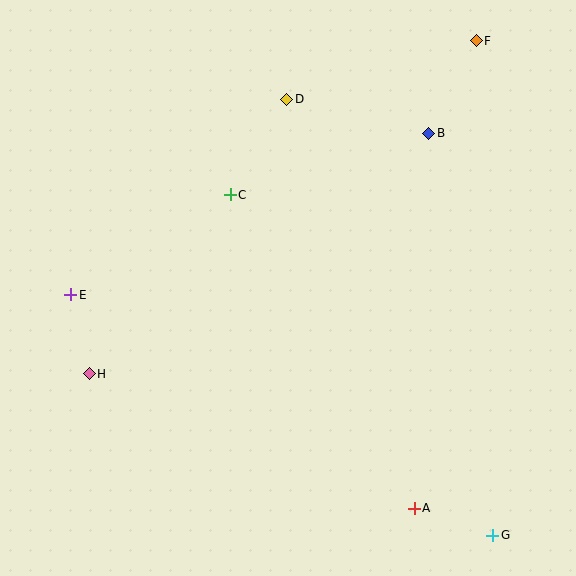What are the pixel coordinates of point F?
Point F is at (476, 41).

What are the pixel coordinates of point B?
Point B is at (429, 133).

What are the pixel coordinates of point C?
Point C is at (230, 195).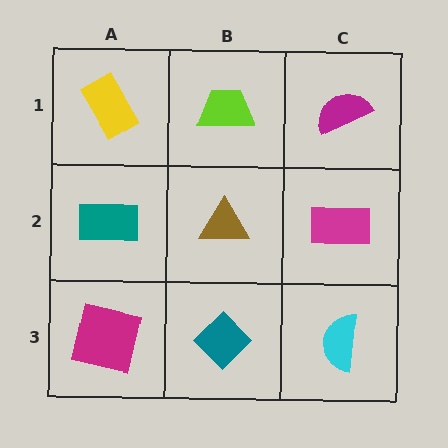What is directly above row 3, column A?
A teal rectangle.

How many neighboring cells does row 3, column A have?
2.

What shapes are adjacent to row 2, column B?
A lime trapezoid (row 1, column B), a teal diamond (row 3, column B), a teal rectangle (row 2, column A), a magenta rectangle (row 2, column C).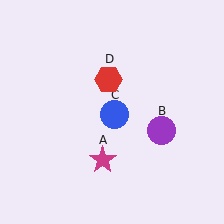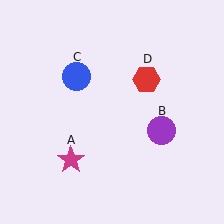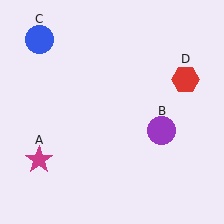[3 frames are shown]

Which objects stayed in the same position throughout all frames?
Purple circle (object B) remained stationary.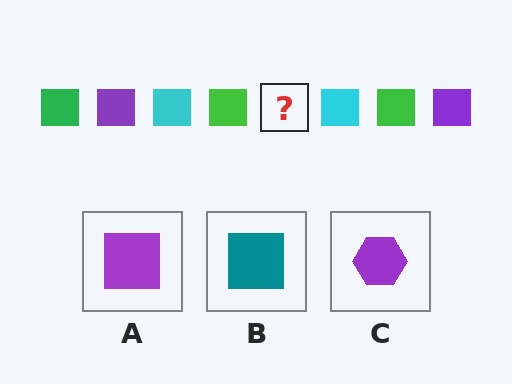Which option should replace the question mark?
Option A.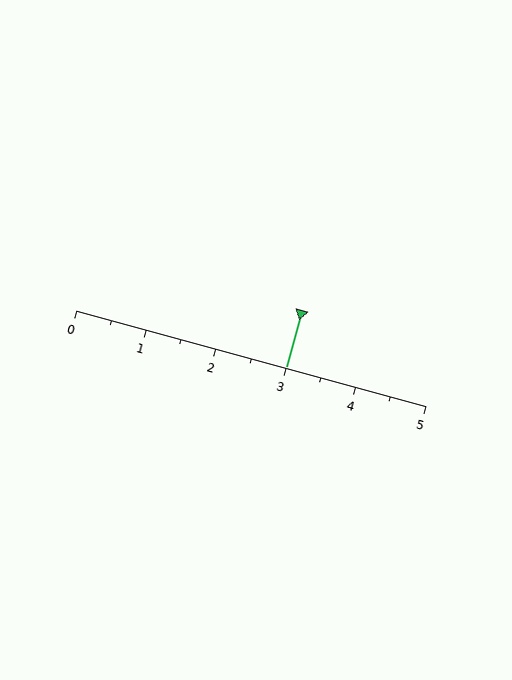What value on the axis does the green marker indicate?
The marker indicates approximately 3.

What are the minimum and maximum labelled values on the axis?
The axis runs from 0 to 5.